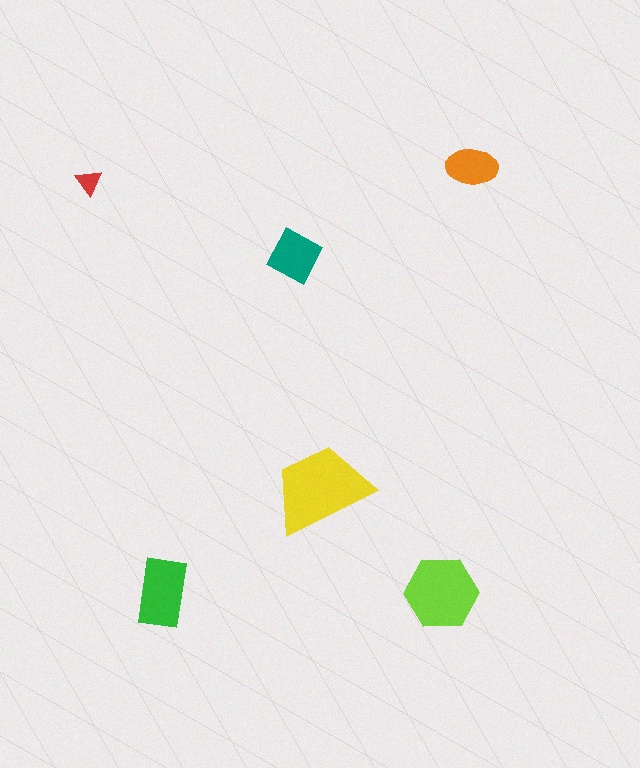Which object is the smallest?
The red triangle.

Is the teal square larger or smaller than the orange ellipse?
Larger.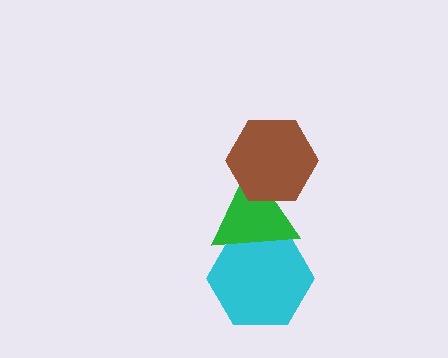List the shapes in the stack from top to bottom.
From top to bottom: the brown hexagon, the green triangle, the cyan hexagon.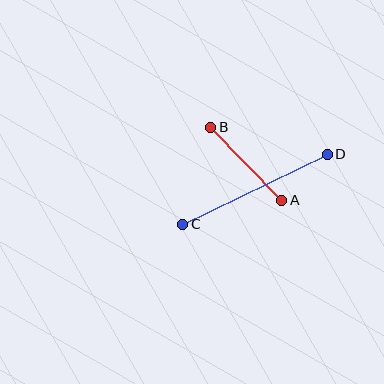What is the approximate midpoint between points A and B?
The midpoint is at approximately (246, 164) pixels.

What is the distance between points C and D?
The distance is approximately 160 pixels.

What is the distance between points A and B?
The distance is approximately 102 pixels.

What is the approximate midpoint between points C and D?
The midpoint is at approximately (255, 189) pixels.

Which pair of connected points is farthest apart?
Points C and D are farthest apart.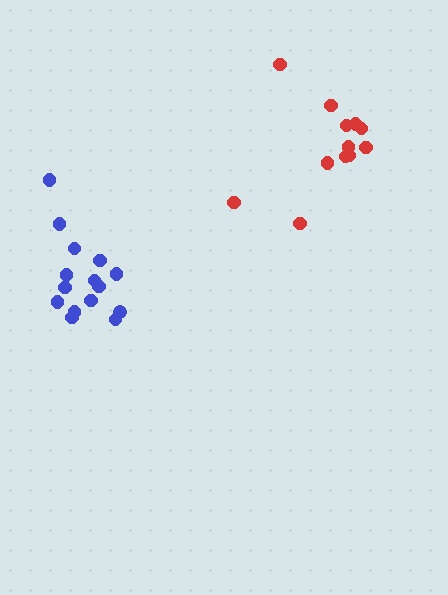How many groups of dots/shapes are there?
There are 2 groups.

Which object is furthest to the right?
The red cluster is rightmost.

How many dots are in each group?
Group 1: 15 dots, Group 2: 12 dots (27 total).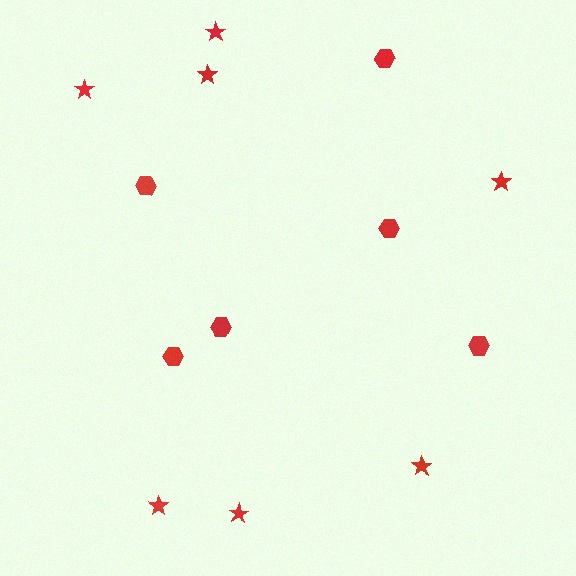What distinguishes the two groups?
There are 2 groups: one group of hexagons (6) and one group of stars (7).